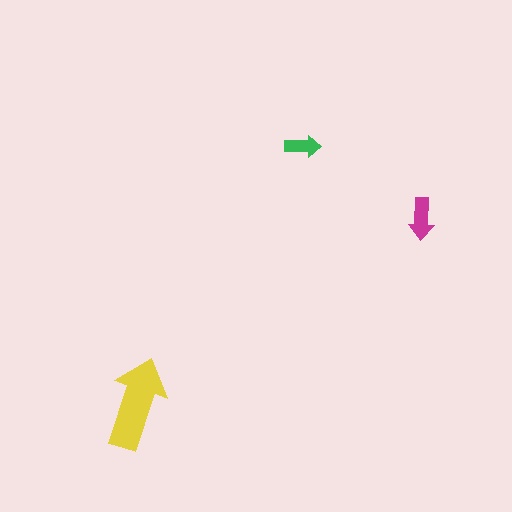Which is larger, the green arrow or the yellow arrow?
The yellow one.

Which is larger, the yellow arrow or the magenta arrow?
The yellow one.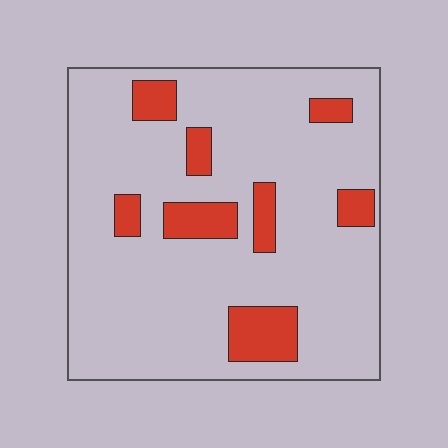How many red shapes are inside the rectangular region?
8.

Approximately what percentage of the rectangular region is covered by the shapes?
Approximately 15%.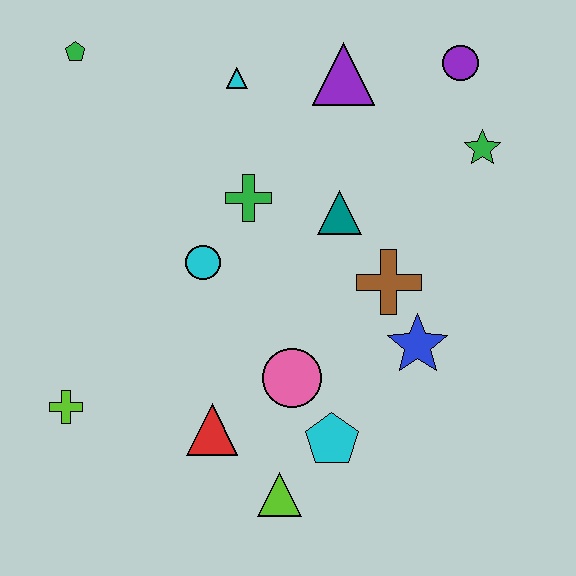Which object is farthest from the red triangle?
The purple circle is farthest from the red triangle.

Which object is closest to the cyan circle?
The green cross is closest to the cyan circle.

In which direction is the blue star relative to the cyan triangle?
The blue star is below the cyan triangle.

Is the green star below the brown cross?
No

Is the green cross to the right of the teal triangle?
No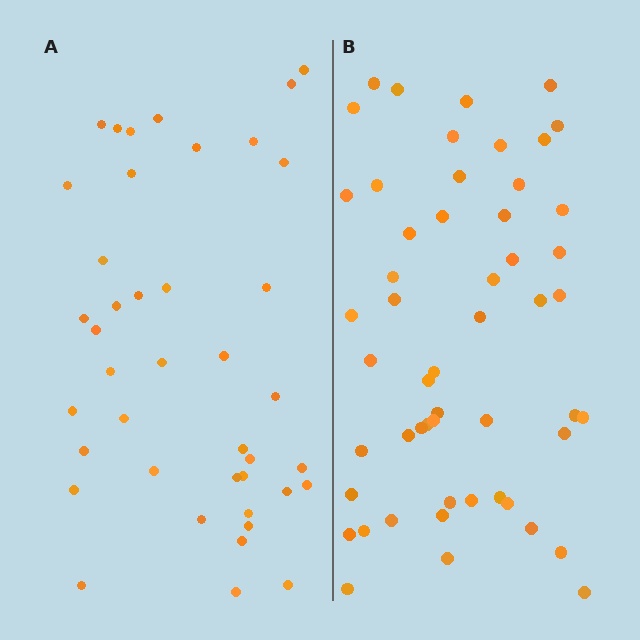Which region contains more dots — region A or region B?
Region B (the right region) has more dots.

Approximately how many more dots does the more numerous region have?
Region B has roughly 12 or so more dots than region A.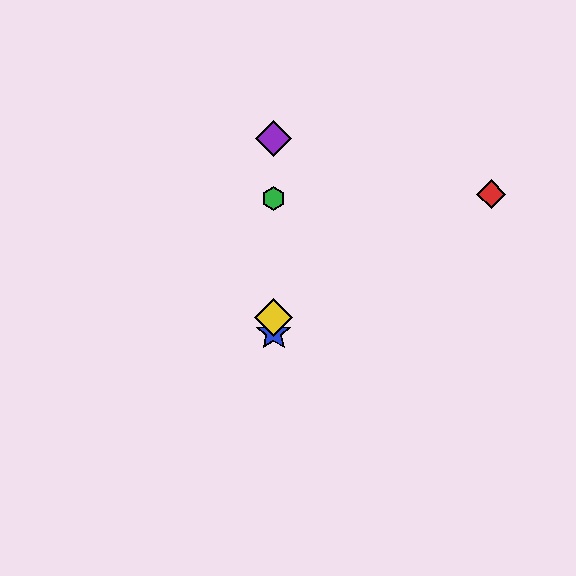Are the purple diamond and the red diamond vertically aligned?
No, the purple diamond is at x≈274 and the red diamond is at x≈491.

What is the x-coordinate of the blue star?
The blue star is at x≈274.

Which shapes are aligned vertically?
The blue star, the green hexagon, the yellow diamond, the purple diamond are aligned vertically.